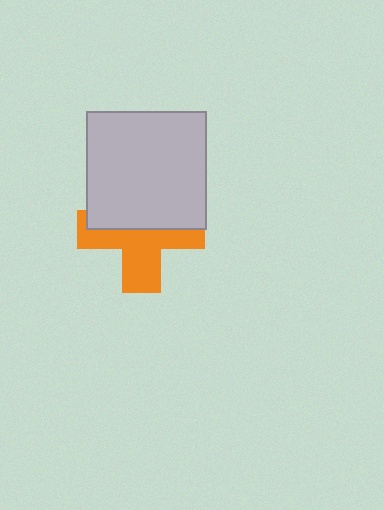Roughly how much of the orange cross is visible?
About half of it is visible (roughly 52%).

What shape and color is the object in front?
The object in front is a light gray rectangle.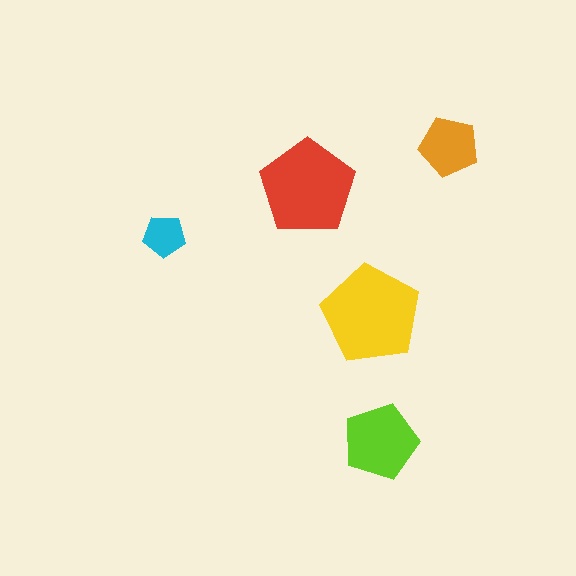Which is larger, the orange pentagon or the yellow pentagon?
The yellow one.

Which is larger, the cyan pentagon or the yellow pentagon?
The yellow one.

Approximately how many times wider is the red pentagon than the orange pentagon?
About 1.5 times wider.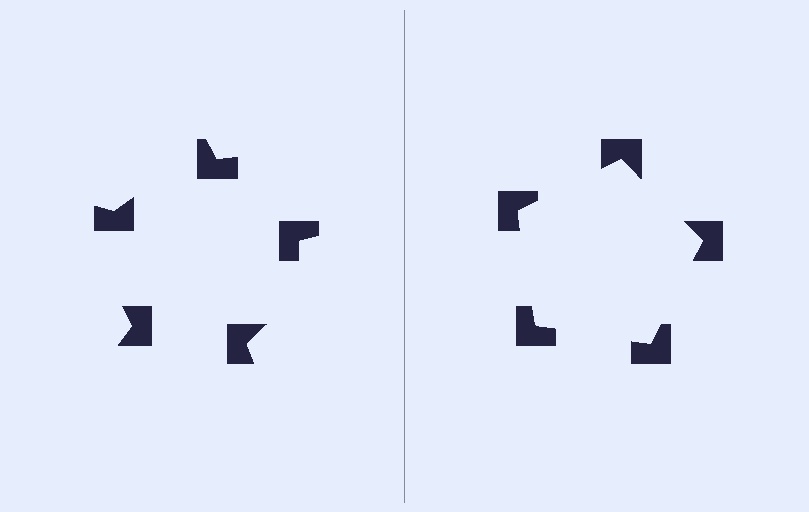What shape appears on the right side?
An illusory pentagon.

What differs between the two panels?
The notched squares are positioned identically on both sides; only the wedge orientations differ. On the right they align to a pentagon; on the left they are misaligned.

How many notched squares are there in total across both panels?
10 — 5 on each side.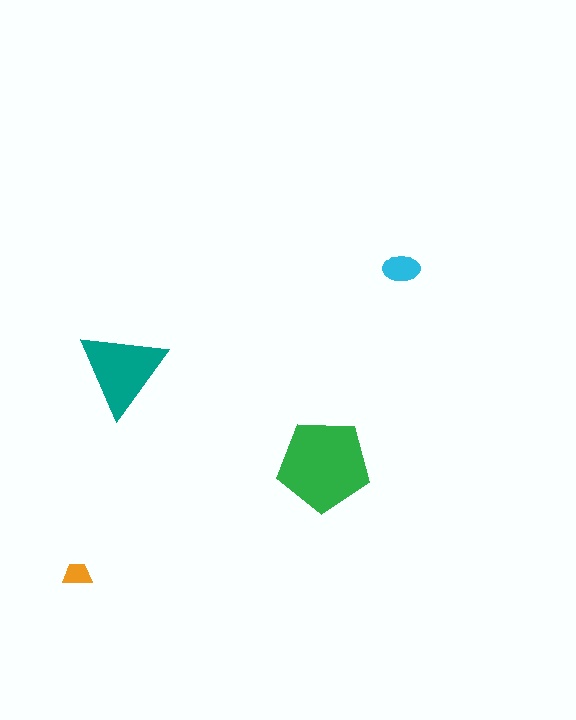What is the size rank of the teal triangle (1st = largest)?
2nd.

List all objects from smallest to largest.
The orange trapezoid, the cyan ellipse, the teal triangle, the green pentagon.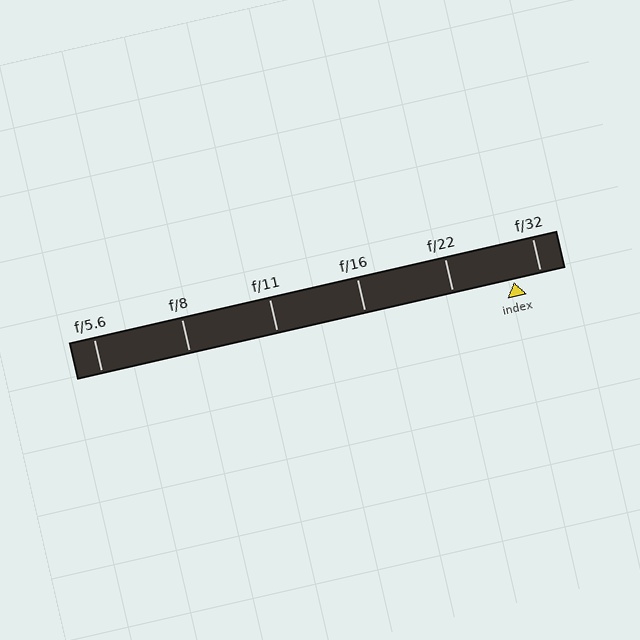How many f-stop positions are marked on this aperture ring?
There are 6 f-stop positions marked.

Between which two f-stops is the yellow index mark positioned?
The index mark is between f/22 and f/32.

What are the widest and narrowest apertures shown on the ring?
The widest aperture shown is f/5.6 and the narrowest is f/32.